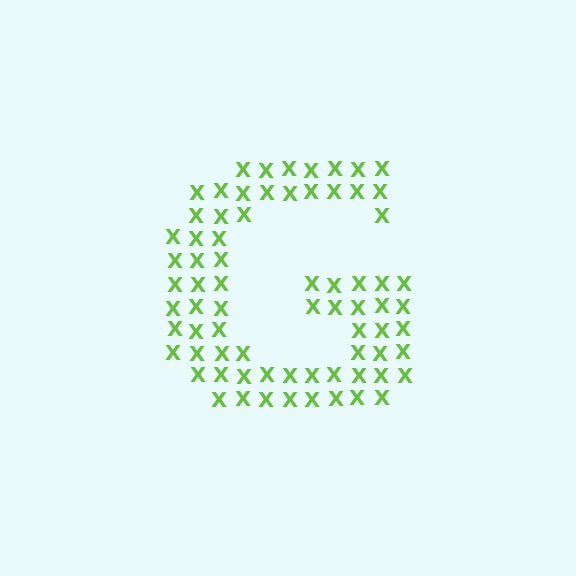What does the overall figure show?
The overall figure shows the letter G.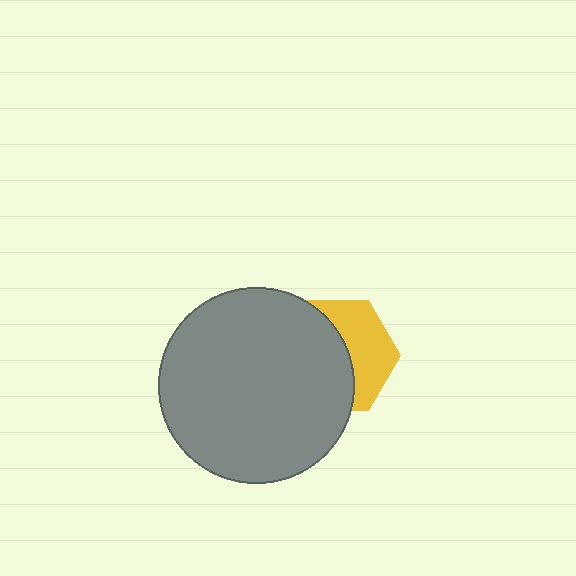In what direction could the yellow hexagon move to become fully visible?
The yellow hexagon could move right. That would shift it out from behind the gray circle entirely.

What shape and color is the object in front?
The object in front is a gray circle.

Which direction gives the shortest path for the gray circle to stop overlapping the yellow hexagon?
Moving left gives the shortest separation.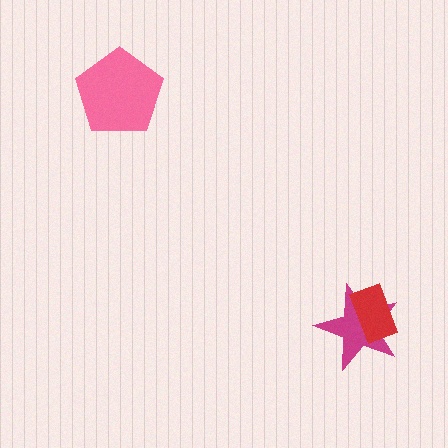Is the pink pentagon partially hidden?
No, no other shape covers it.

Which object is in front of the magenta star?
The red rectangle is in front of the magenta star.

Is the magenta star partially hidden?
Yes, it is partially covered by another shape.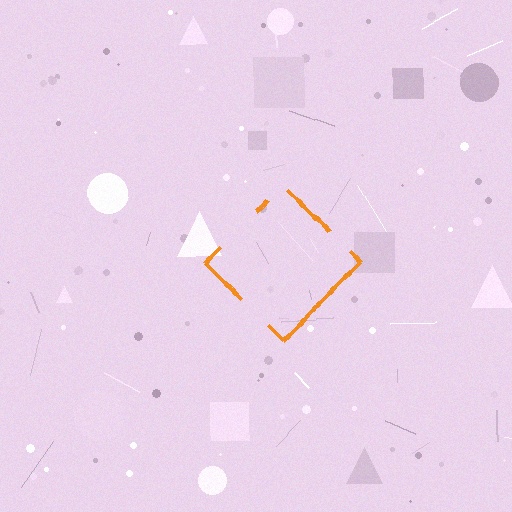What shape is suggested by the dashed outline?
The dashed outline suggests a diamond.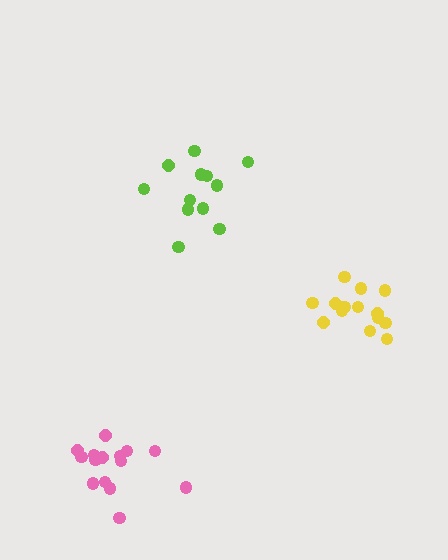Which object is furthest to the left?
The pink cluster is leftmost.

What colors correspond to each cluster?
The clusters are colored: lime, pink, yellow.